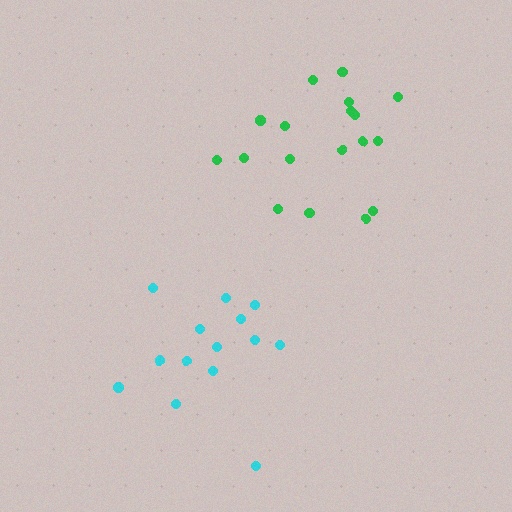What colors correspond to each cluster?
The clusters are colored: cyan, green.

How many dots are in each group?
Group 1: 14 dots, Group 2: 18 dots (32 total).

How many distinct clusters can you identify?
There are 2 distinct clusters.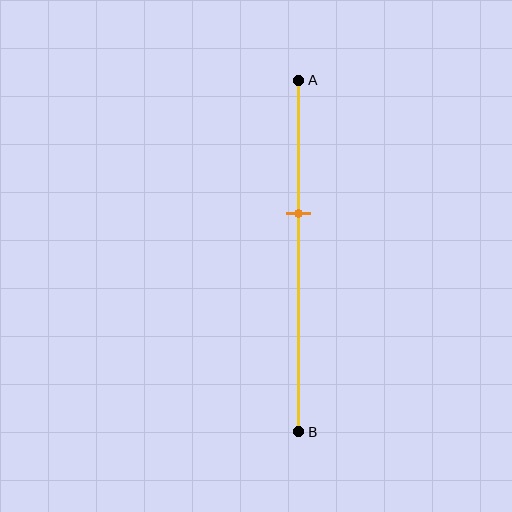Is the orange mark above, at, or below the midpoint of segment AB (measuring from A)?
The orange mark is above the midpoint of segment AB.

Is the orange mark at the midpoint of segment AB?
No, the mark is at about 40% from A, not at the 50% midpoint.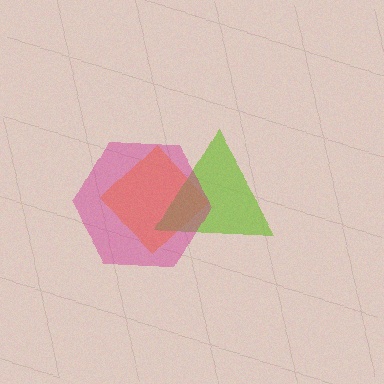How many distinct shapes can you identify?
There are 3 distinct shapes: an orange diamond, a lime triangle, a magenta hexagon.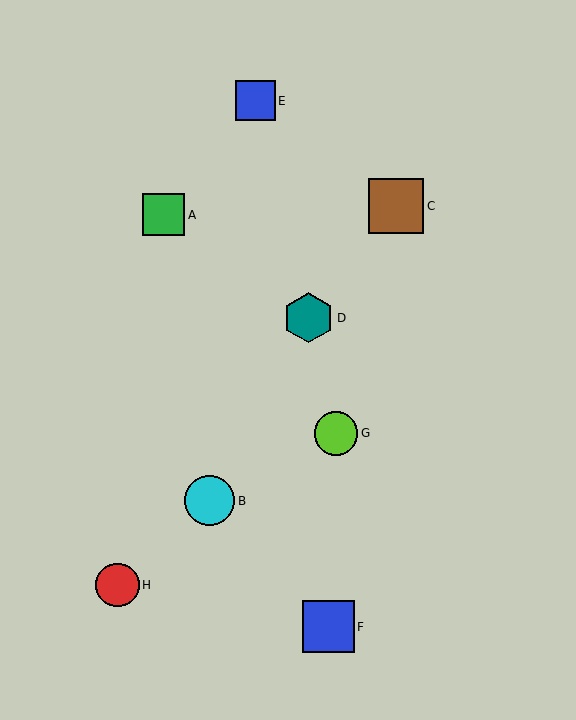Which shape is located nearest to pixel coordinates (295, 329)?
The teal hexagon (labeled D) at (309, 318) is nearest to that location.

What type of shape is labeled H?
Shape H is a red circle.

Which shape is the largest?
The brown square (labeled C) is the largest.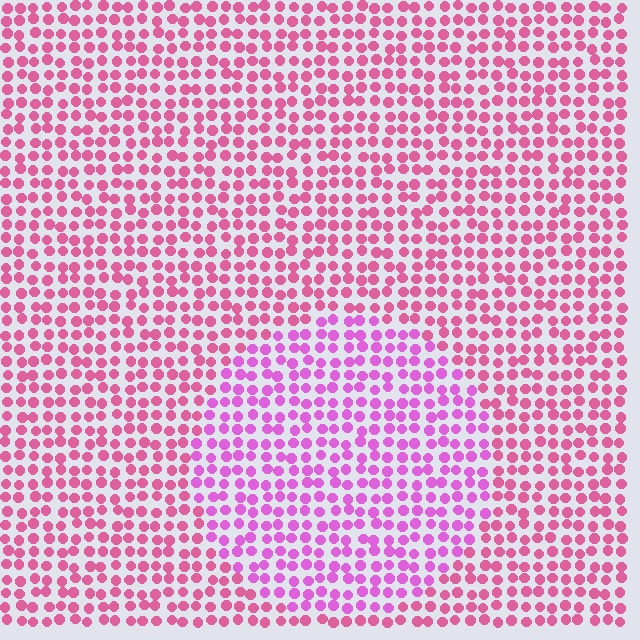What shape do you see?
I see a circle.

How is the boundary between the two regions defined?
The boundary is defined purely by a slight shift in hue (about 30 degrees). Spacing, size, and orientation are identical on both sides.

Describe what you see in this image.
The image is filled with small pink elements in a uniform arrangement. A circle-shaped region is visible where the elements are tinted to a slightly different hue, forming a subtle color boundary.